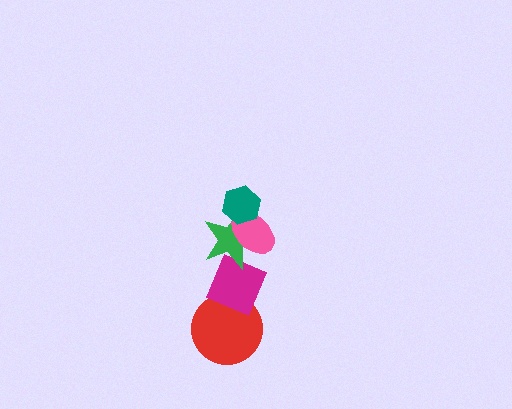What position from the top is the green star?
The green star is 3rd from the top.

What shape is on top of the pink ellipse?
The teal hexagon is on top of the pink ellipse.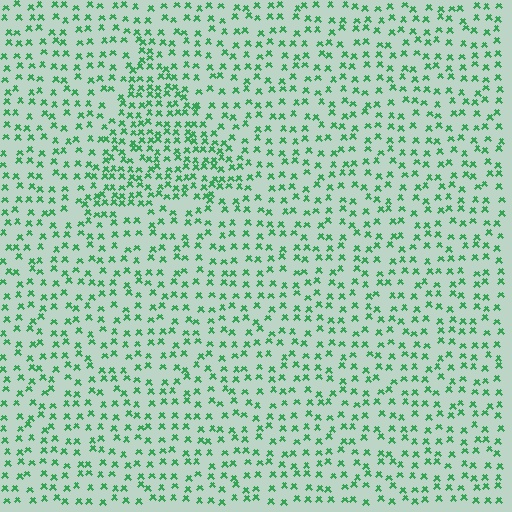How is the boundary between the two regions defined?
The boundary is defined by a change in element density (approximately 1.8x ratio). All elements are the same color, size, and shape.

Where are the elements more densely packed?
The elements are more densely packed inside the triangle boundary.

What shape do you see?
I see a triangle.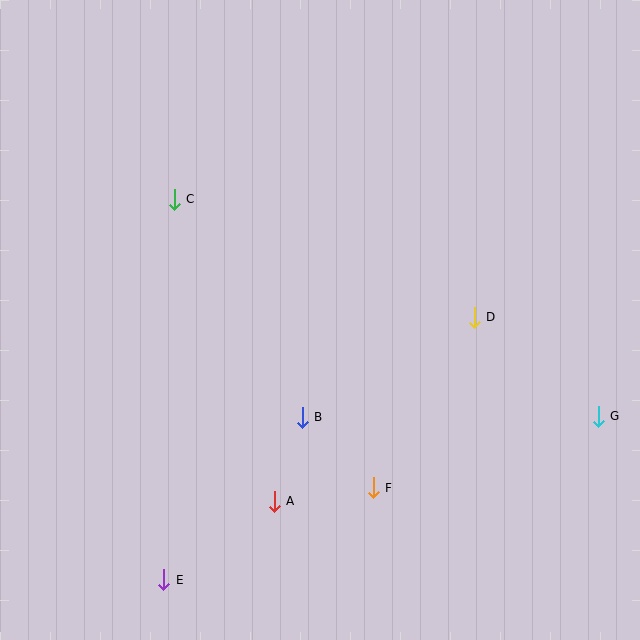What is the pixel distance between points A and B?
The distance between A and B is 89 pixels.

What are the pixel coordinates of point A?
Point A is at (274, 501).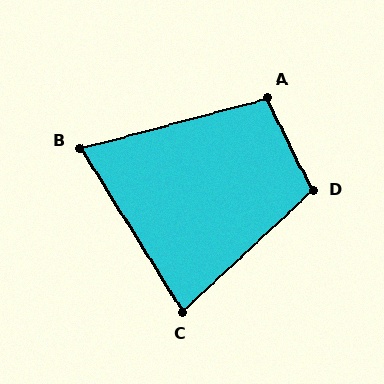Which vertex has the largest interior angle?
D, at approximately 107 degrees.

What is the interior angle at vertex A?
Approximately 101 degrees (obtuse).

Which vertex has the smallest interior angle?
B, at approximately 73 degrees.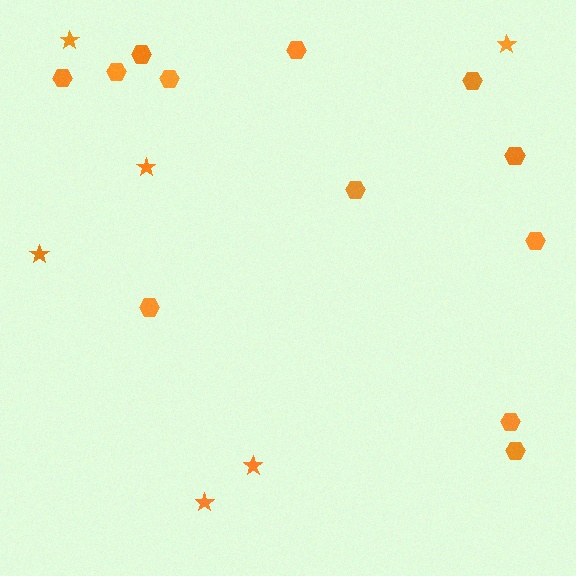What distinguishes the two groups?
There are 2 groups: one group of hexagons (12) and one group of stars (6).